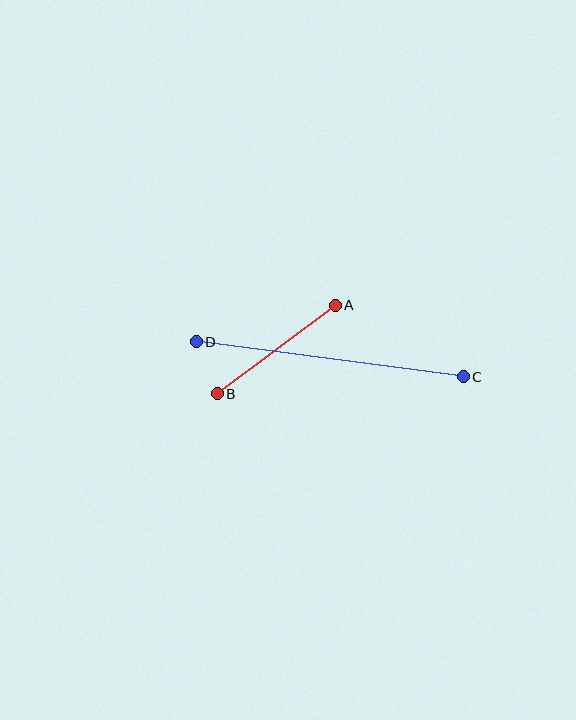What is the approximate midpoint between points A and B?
The midpoint is at approximately (276, 349) pixels.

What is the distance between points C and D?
The distance is approximately 269 pixels.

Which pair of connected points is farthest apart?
Points C and D are farthest apart.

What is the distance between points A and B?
The distance is approximately 147 pixels.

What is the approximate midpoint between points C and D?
The midpoint is at approximately (330, 359) pixels.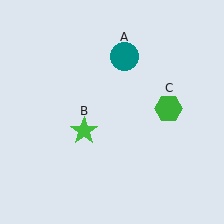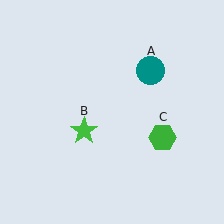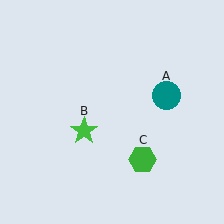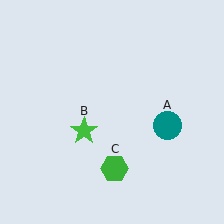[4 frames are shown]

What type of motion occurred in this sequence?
The teal circle (object A), green hexagon (object C) rotated clockwise around the center of the scene.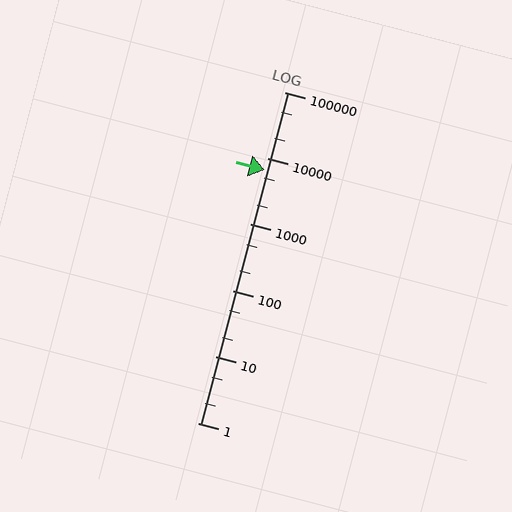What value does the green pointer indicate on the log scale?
The pointer indicates approximately 6600.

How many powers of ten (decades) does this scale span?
The scale spans 5 decades, from 1 to 100000.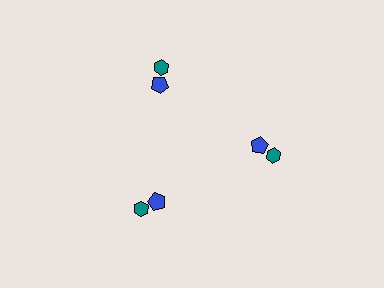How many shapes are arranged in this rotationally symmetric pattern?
There are 6 shapes, arranged in 3 groups of 2.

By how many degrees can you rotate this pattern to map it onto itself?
The pattern maps onto itself every 120 degrees of rotation.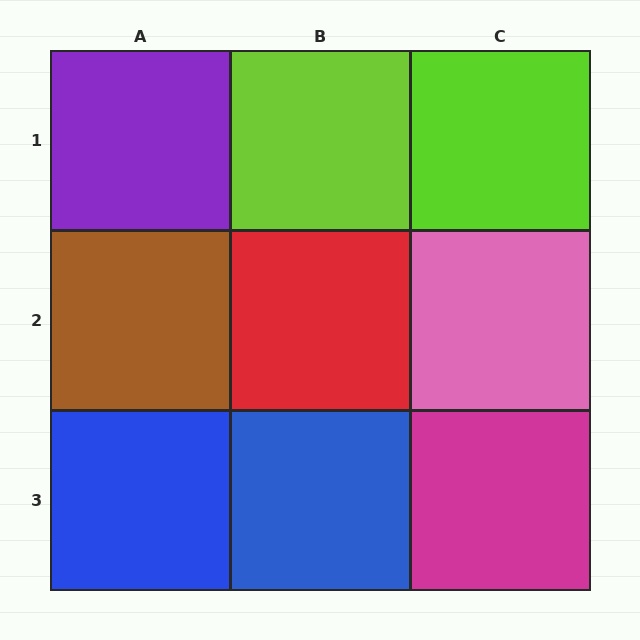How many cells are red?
1 cell is red.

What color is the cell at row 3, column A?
Blue.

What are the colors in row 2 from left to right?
Brown, red, pink.